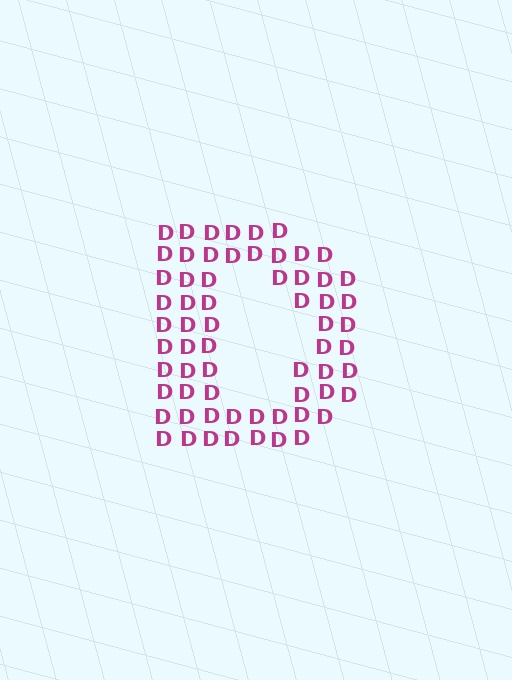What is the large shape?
The large shape is the letter D.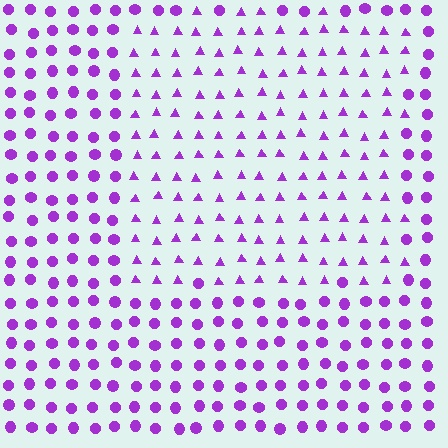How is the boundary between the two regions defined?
The boundary is defined by a change in element shape: triangles inside vs. circles outside. All elements share the same color and spacing.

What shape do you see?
I see a rectangle.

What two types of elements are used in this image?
The image uses triangles inside the rectangle region and circles outside it.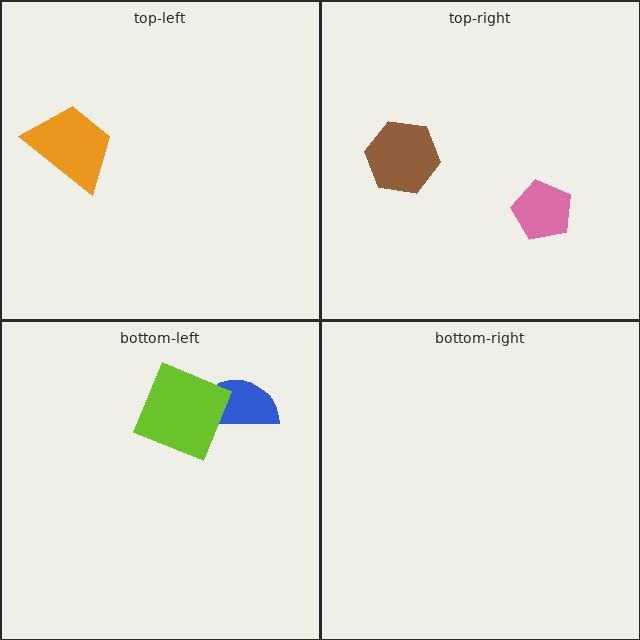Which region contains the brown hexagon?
The top-right region.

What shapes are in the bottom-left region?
The blue semicircle, the lime diamond.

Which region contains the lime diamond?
The bottom-left region.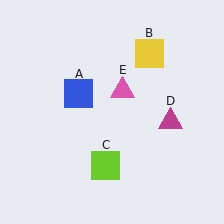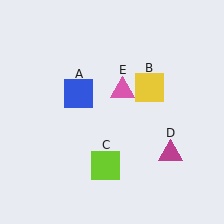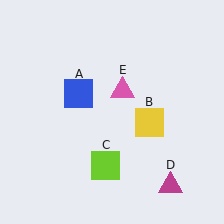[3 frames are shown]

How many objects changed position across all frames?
2 objects changed position: yellow square (object B), magenta triangle (object D).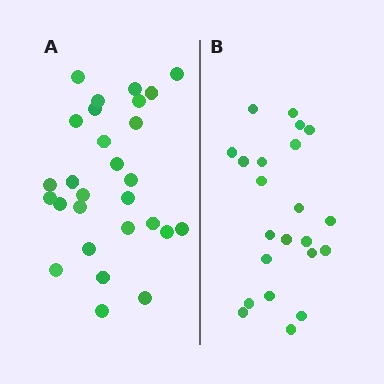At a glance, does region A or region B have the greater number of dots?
Region A (the left region) has more dots.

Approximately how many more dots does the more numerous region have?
Region A has about 6 more dots than region B.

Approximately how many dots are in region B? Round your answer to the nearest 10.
About 20 dots. (The exact count is 22, which rounds to 20.)